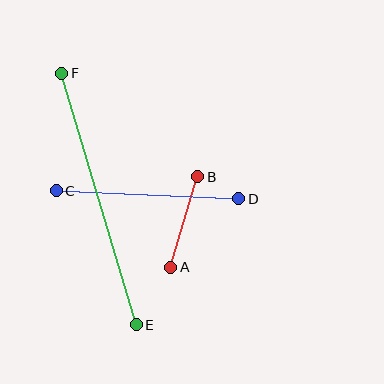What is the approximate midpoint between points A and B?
The midpoint is at approximately (184, 222) pixels.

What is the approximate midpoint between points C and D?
The midpoint is at approximately (147, 195) pixels.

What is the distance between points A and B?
The distance is approximately 95 pixels.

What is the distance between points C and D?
The distance is approximately 183 pixels.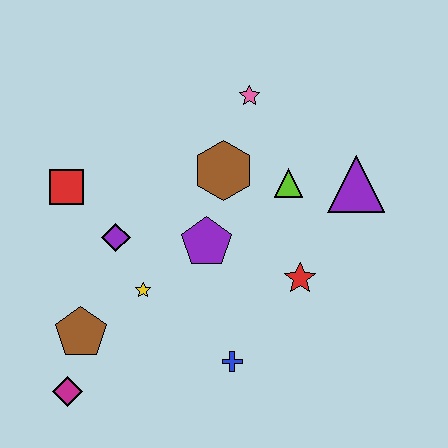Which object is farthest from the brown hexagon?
The magenta diamond is farthest from the brown hexagon.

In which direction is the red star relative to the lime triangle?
The red star is below the lime triangle.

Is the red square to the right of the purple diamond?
No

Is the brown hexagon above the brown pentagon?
Yes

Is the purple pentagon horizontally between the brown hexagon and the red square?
Yes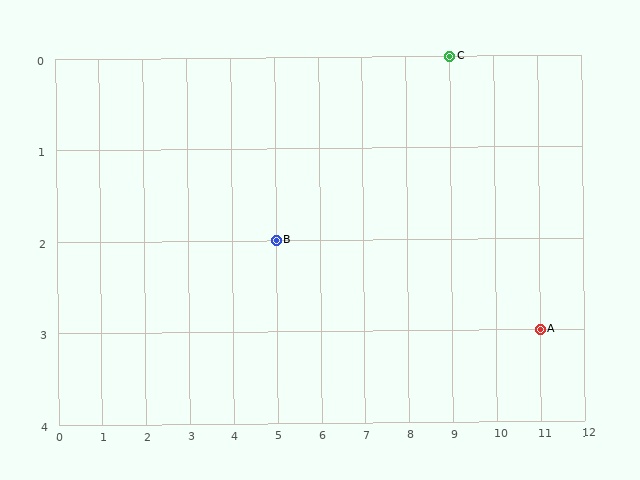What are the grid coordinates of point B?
Point B is at grid coordinates (5, 2).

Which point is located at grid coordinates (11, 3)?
Point A is at (11, 3).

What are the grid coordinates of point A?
Point A is at grid coordinates (11, 3).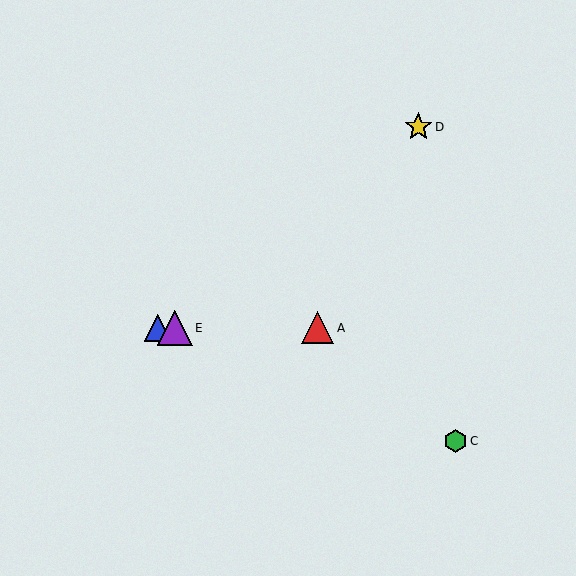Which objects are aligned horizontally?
Objects A, B, E are aligned horizontally.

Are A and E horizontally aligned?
Yes, both are at y≈328.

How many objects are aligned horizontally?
3 objects (A, B, E) are aligned horizontally.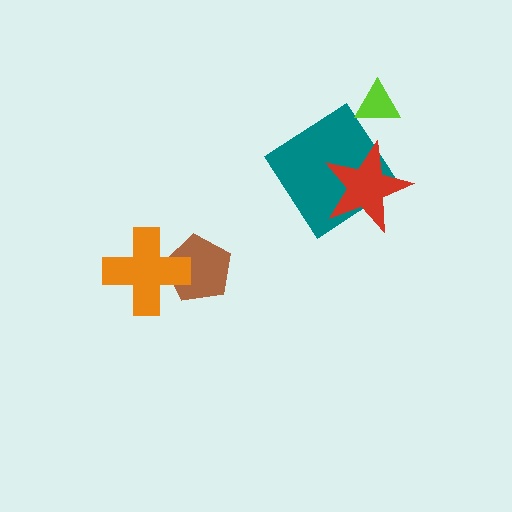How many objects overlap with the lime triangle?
0 objects overlap with the lime triangle.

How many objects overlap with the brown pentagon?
1 object overlaps with the brown pentagon.